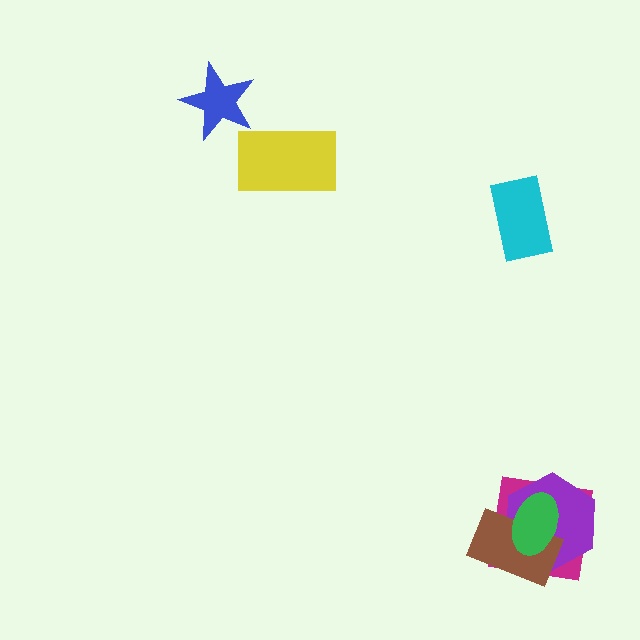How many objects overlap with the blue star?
0 objects overlap with the blue star.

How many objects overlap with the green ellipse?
3 objects overlap with the green ellipse.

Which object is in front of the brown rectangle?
The green ellipse is in front of the brown rectangle.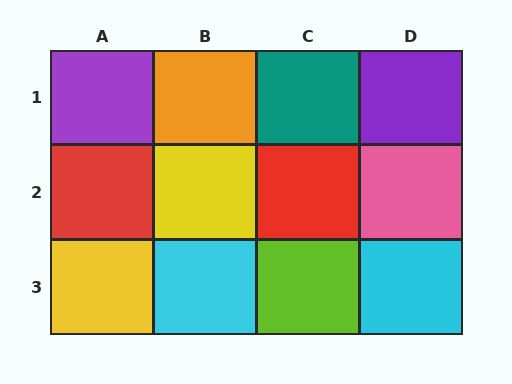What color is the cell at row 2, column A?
Red.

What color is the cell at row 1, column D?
Purple.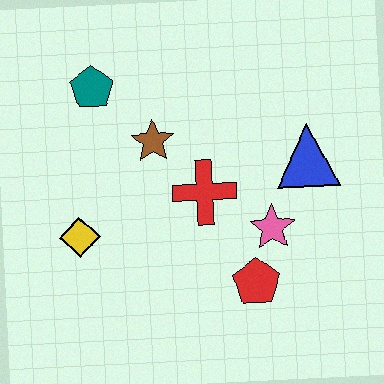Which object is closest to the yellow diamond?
The brown star is closest to the yellow diamond.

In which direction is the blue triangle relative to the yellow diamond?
The blue triangle is to the right of the yellow diamond.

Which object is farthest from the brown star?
The red pentagon is farthest from the brown star.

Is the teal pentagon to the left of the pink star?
Yes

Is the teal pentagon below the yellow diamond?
No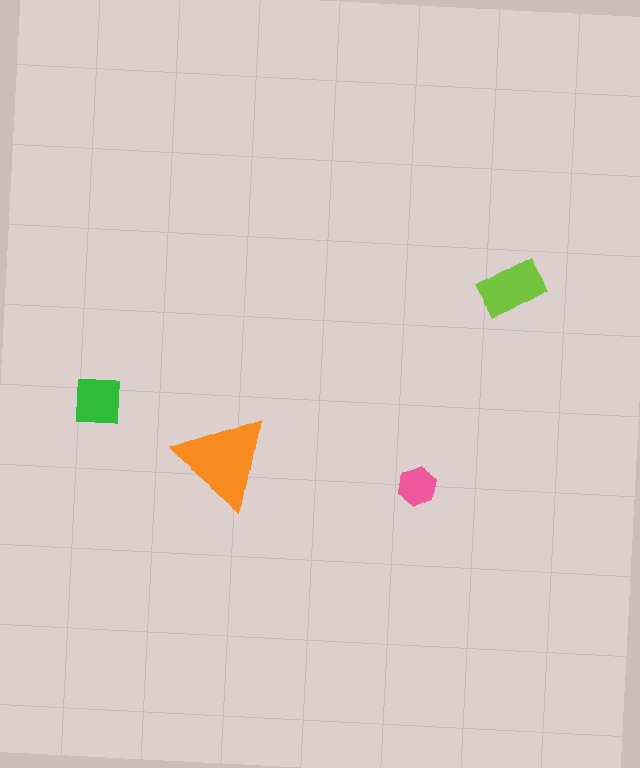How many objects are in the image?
There are 4 objects in the image.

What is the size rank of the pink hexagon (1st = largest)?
4th.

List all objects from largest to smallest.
The orange triangle, the lime rectangle, the green square, the pink hexagon.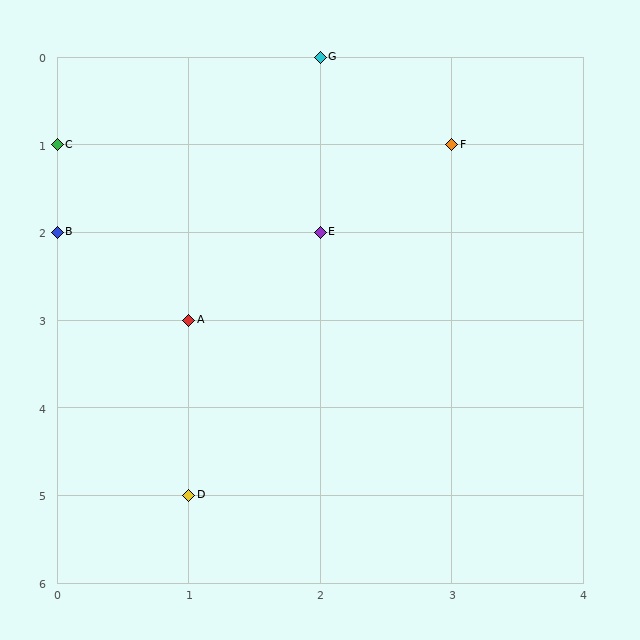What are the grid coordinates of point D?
Point D is at grid coordinates (1, 5).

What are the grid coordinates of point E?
Point E is at grid coordinates (2, 2).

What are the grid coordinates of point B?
Point B is at grid coordinates (0, 2).